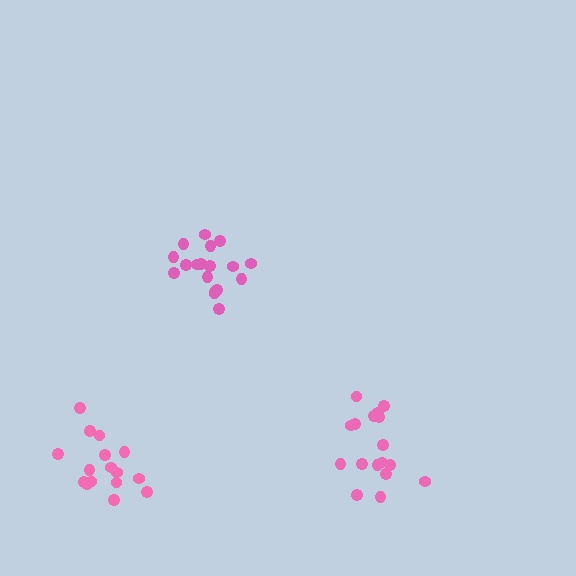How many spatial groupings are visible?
There are 3 spatial groupings.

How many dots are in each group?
Group 1: 18 dots, Group 2: 17 dots, Group 3: 16 dots (51 total).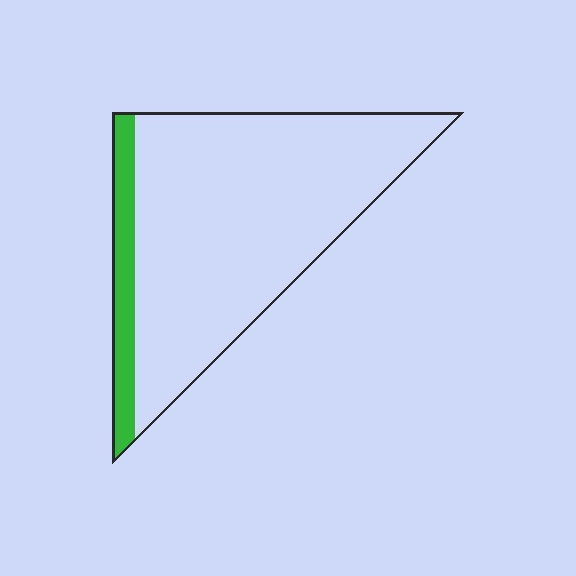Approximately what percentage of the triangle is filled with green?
Approximately 15%.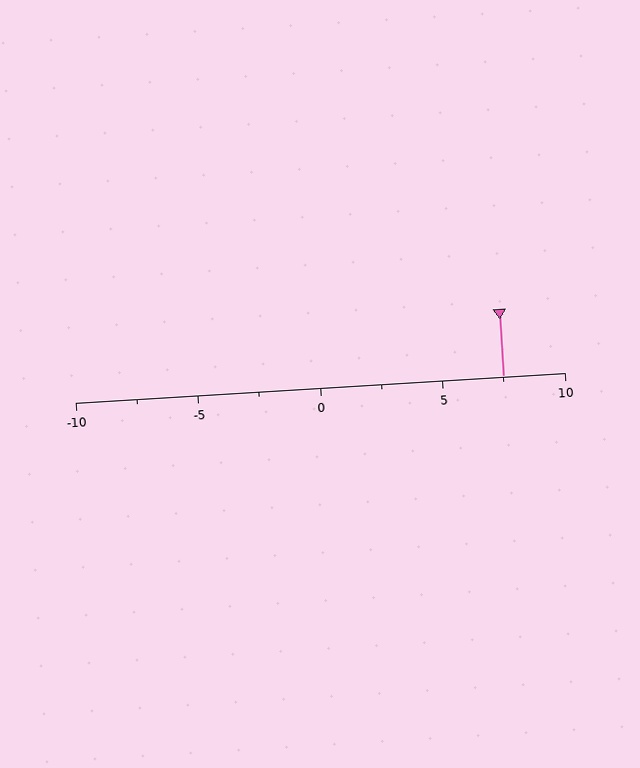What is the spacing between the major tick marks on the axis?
The major ticks are spaced 5 apart.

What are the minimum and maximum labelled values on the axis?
The axis runs from -10 to 10.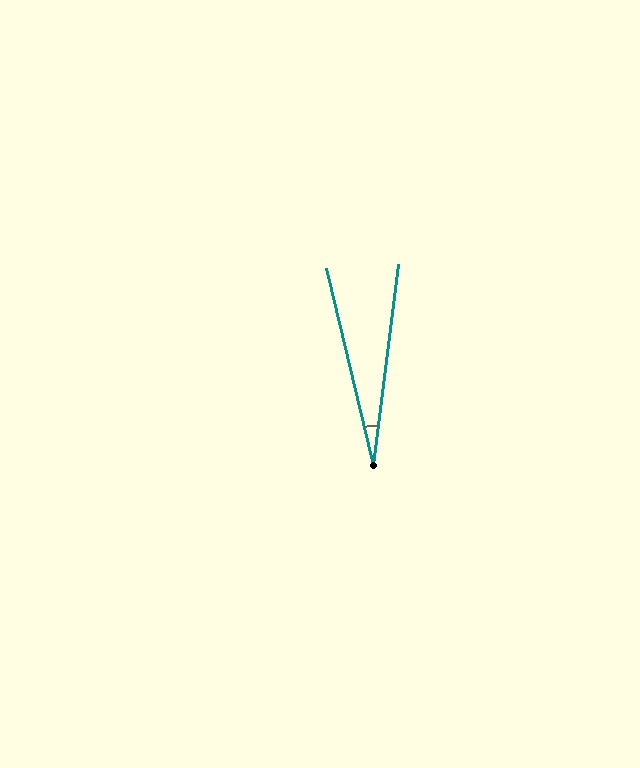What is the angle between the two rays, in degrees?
Approximately 21 degrees.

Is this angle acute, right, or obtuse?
It is acute.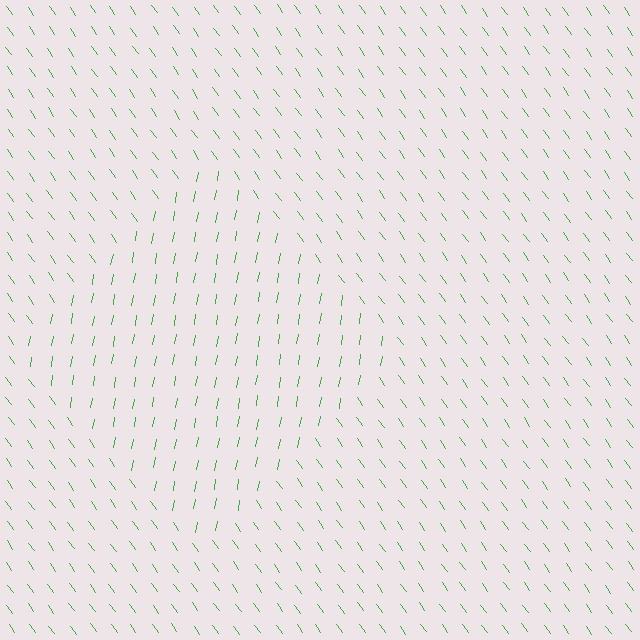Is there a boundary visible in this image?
Yes, there is a texture boundary formed by a change in line orientation.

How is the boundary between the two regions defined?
The boundary is defined purely by a change in line orientation (approximately 45 degrees difference). All lines are the same color and thickness.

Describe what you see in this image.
The image is filled with small green line segments. A diamond region in the image has lines oriented differently from the surrounding lines, creating a visible texture boundary.